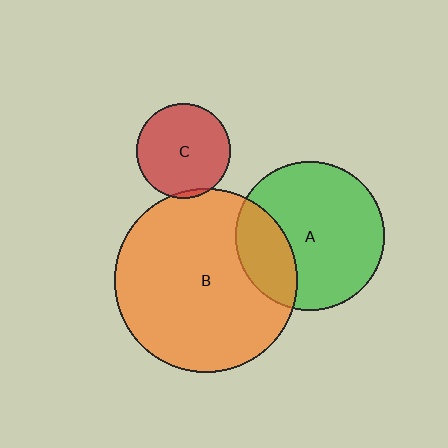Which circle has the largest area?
Circle B (orange).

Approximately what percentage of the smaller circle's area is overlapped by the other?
Approximately 25%.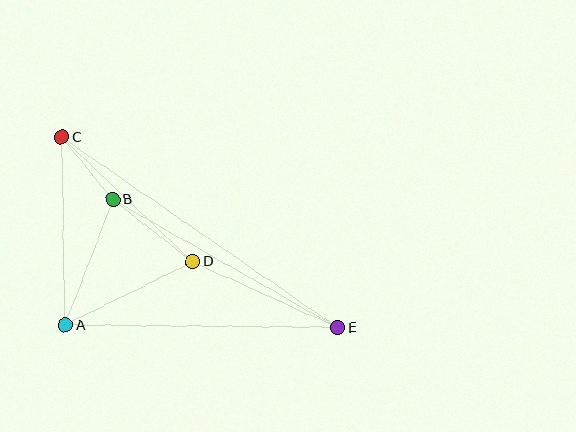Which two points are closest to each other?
Points B and C are closest to each other.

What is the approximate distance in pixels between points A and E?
The distance between A and E is approximately 272 pixels.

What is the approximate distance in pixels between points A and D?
The distance between A and D is approximately 142 pixels.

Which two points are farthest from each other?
Points C and E are farthest from each other.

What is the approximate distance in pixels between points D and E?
The distance between D and E is approximately 159 pixels.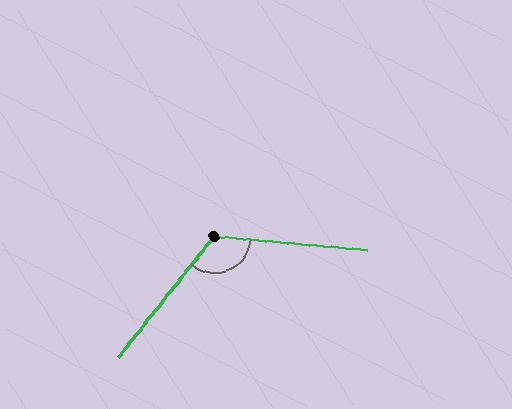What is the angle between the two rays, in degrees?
Approximately 123 degrees.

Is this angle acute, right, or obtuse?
It is obtuse.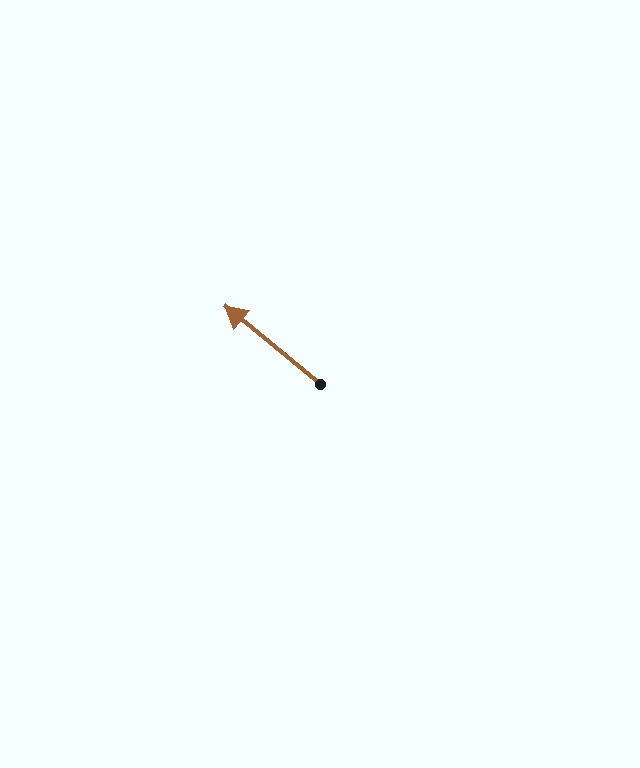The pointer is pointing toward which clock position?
Roughly 10 o'clock.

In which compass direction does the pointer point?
Northwest.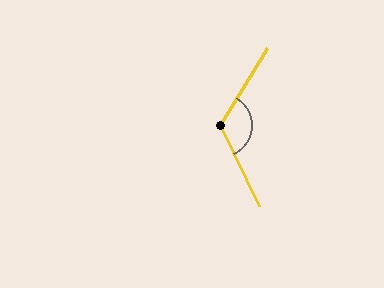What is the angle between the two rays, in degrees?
Approximately 123 degrees.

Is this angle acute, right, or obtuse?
It is obtuse.